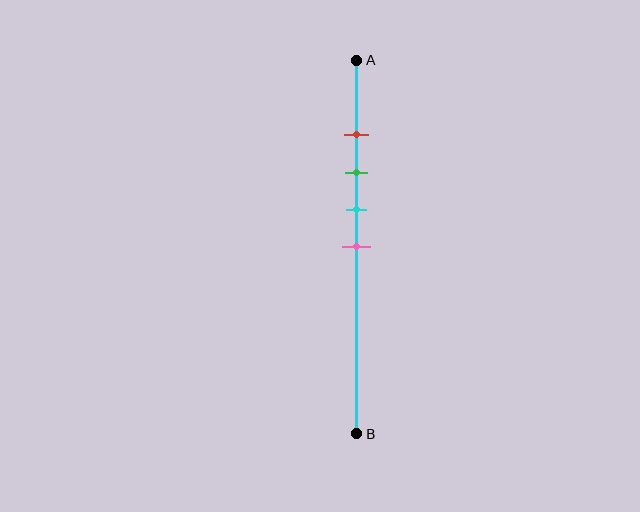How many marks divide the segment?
There are 4 marks dividing the segment.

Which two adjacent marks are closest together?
The red and green marks are the closest adjacent pair.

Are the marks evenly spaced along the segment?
Yes, the marks are approximately evenly spaced.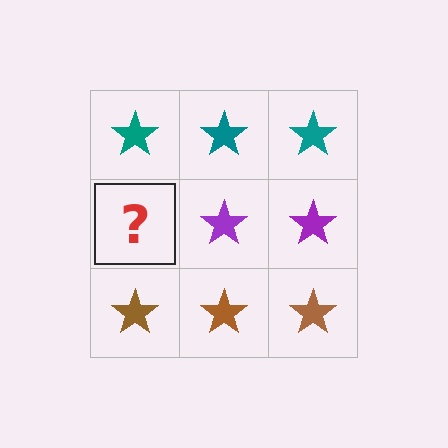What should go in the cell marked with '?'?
The missing cell should contain a purple star.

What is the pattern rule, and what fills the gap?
The rule is that each row has a consistent color. The gap should be filled with a purple star.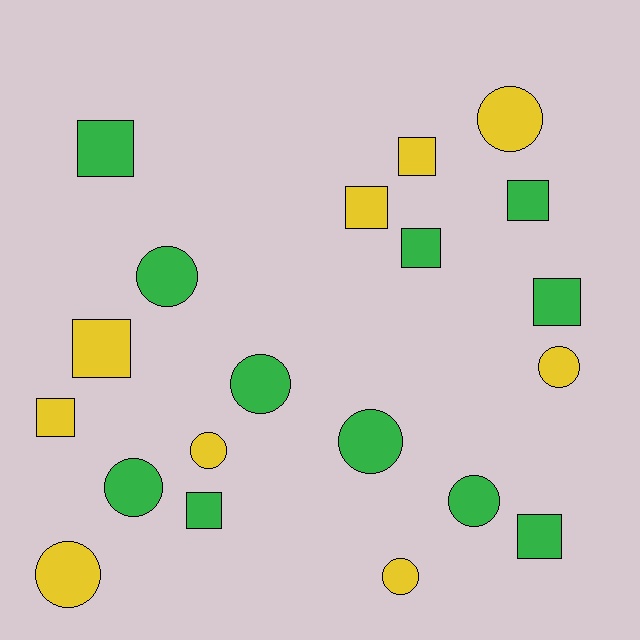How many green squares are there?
There are 6 green squares.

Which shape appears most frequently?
Square, with 10 objects.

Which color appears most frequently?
Green, with 11 objects.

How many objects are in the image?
There are 20 objects.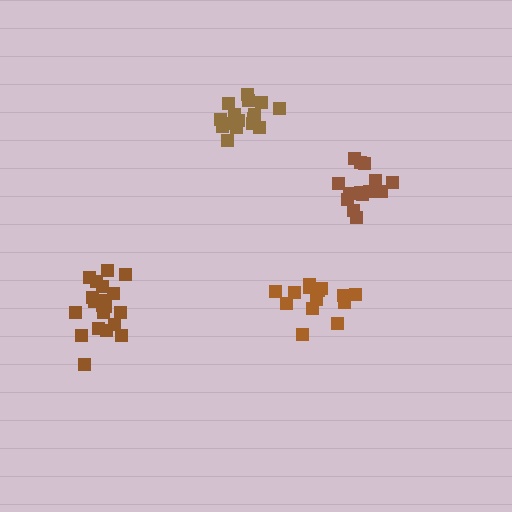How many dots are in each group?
Group 1: 20 dots, Group 2: 16 dots, Group 3: 14 dots, Group 4: 14 dots (64 total).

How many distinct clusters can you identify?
There are 4 distinct clusters.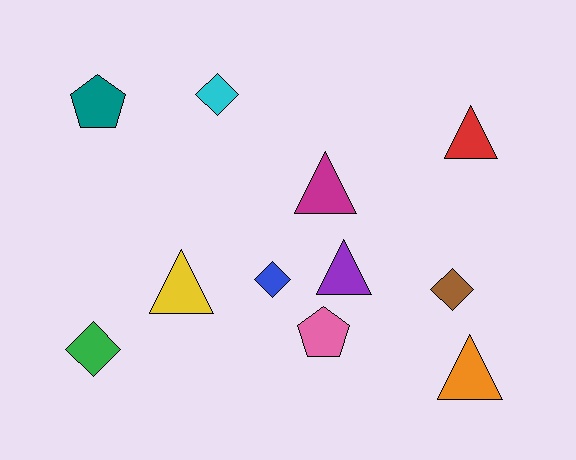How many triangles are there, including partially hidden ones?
There are 5 triangles.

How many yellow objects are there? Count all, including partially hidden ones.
There is 1 yellow object.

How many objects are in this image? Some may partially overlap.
There are 11 objects.